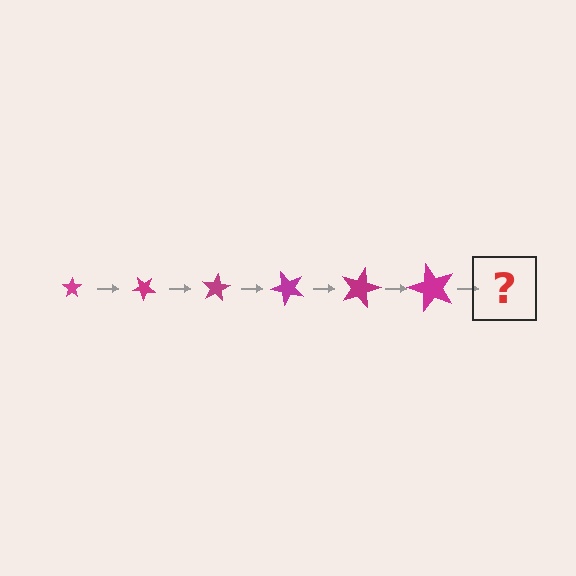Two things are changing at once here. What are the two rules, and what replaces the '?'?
The two rules are that the star grows larger each step and it rotates 40 degrees each step. The '?' should be a star, larger than the previous one and rotated 240 degrees from the start.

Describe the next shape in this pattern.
It should be a star, larger than the previous one and rotated 240 degrees from the start.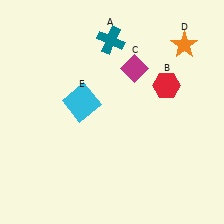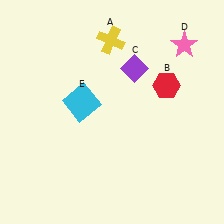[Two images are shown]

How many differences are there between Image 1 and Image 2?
There are 3 differences between the two images.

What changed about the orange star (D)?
In Image 1, D is orange. In Image 2, it changed to pink.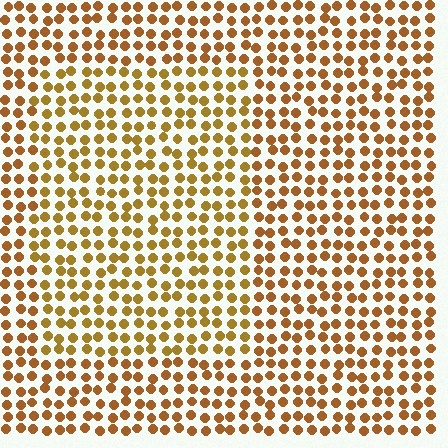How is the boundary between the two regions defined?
The boundary is defined purely by a slight shift in hue (about 17 degrees). Spacing, size, and orientation are identical on both sides.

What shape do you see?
I see a rectangle.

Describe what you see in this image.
The image is filled with small brown elements in a uniform arrangement. A rectangle-shaped region is visible where the elements are tinted to a slightly different hue, forming a subtle color boundary.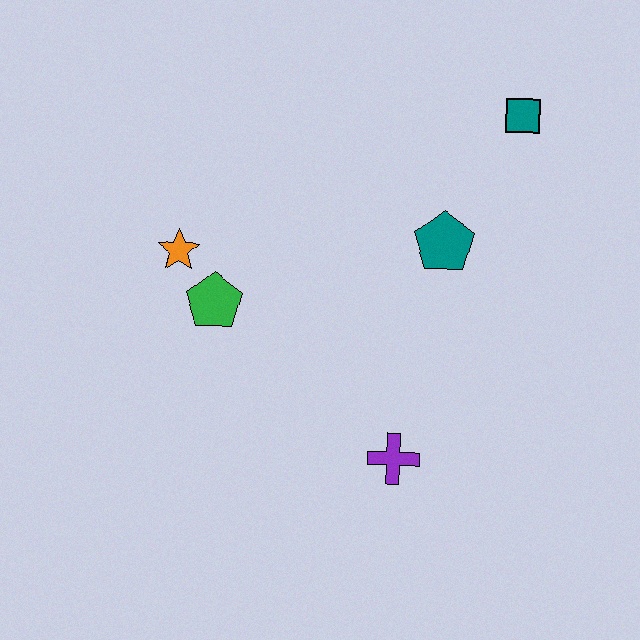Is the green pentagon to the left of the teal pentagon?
Yes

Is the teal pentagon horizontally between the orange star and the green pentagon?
No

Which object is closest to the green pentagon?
The orange star is closest to the green pentagon.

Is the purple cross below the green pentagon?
Yes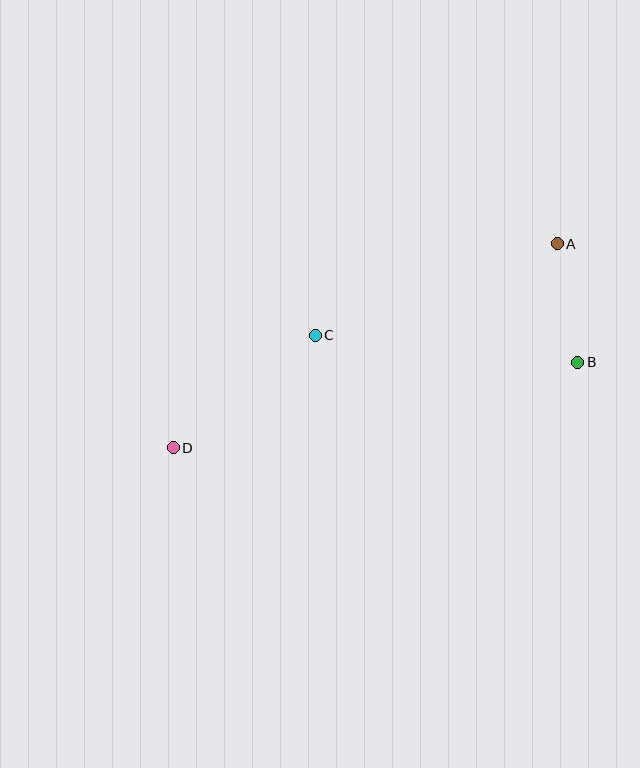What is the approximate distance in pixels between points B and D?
The distance between B and D is approximately 413 pixels.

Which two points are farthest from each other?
Points A and D are farthest from each other.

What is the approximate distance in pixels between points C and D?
The distance between C and D is approximately 181 pixels.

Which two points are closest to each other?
Points A and B are closest to each other.